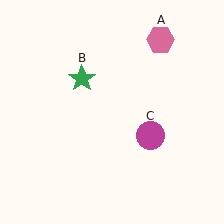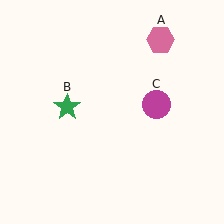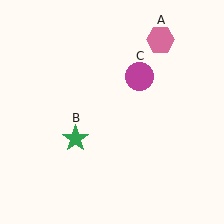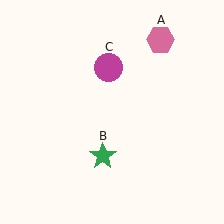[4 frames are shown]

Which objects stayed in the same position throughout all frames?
Pink hexagon (object A) remained stationary.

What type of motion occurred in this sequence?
The green star (object B), magenta circle (object C) rotated counterclockwise around the center of the scene.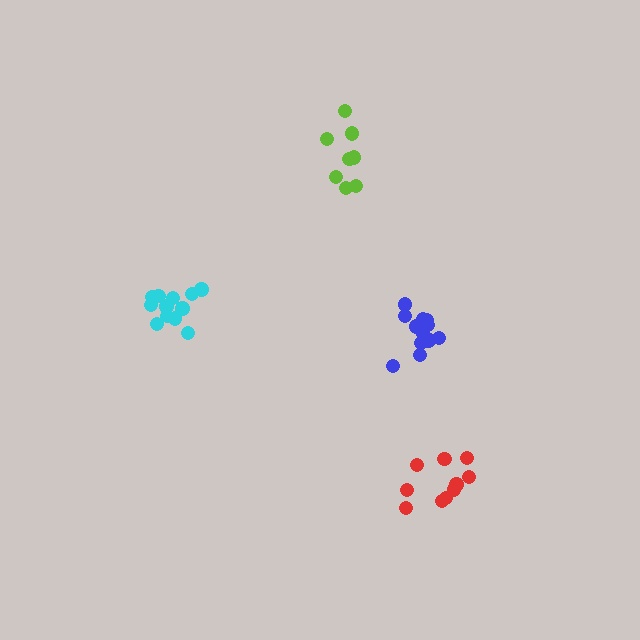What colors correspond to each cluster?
The clusters are colored: lime, red, cyan, blue.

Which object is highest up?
The lime cluster is topmost.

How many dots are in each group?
Group 1: 8 dots, Group 2: 10 dots, Group 3: 12 dots, Group 4: 14 dots (44 total).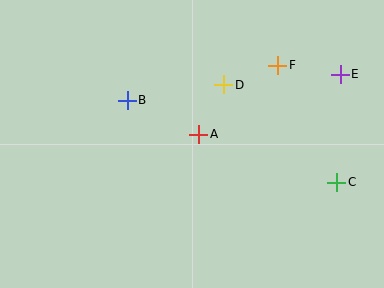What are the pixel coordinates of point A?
Point A is at (199, 135).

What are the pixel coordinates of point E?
Point E is at (340, 74).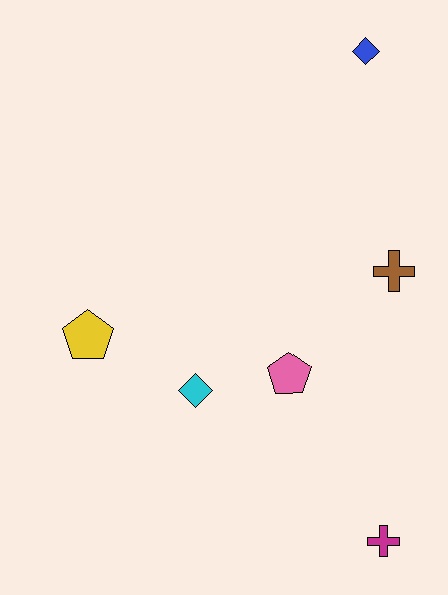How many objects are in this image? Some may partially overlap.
There are 6 objects.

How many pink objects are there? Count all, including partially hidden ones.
There is 1 pink object.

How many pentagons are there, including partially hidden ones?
There are 2 pentagons.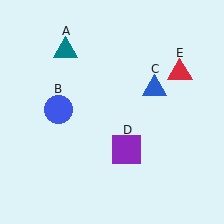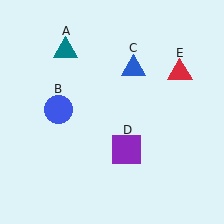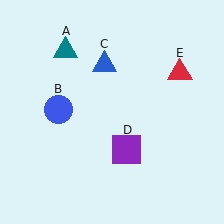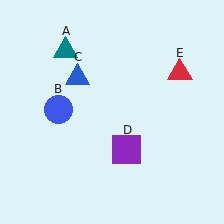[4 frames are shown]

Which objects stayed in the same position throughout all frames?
Teal triangle (object A) and blue circle (object B) and purple square (object D) and red triangle (object E) remained stationary.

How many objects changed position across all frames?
1 object changed position: blue triangle (object C).